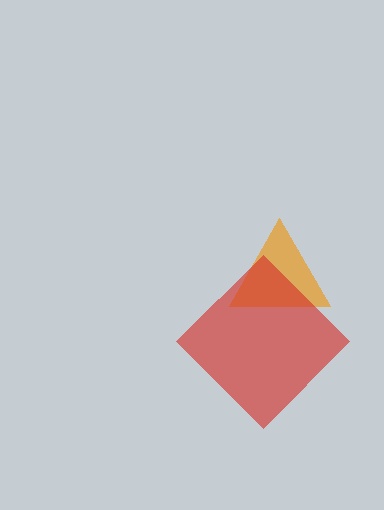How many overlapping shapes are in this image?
There are 2 overlapping shapes in the image.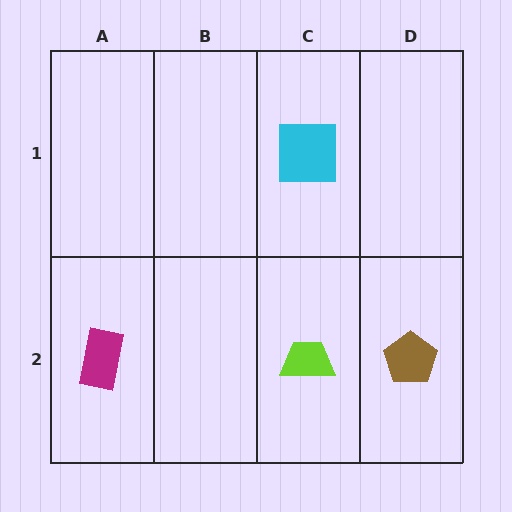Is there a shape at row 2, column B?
No, that cell is empty.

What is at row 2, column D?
A brown pentagon.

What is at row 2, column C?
A lime trapezoid.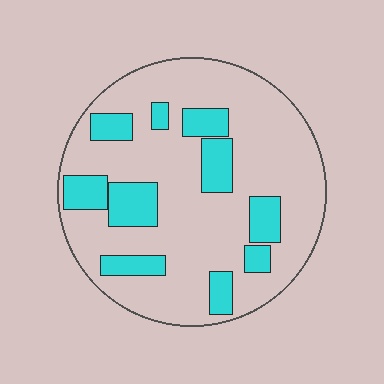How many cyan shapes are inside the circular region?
10.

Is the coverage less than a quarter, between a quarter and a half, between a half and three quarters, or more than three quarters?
Less than a quarter.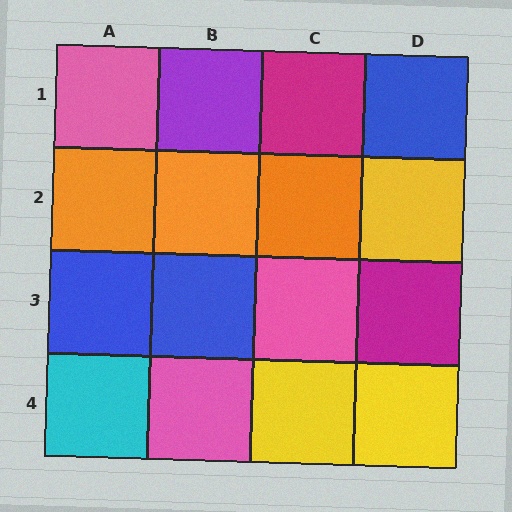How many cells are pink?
3 cells are pink.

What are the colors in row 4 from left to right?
Cyan, pink, yellow, yellow.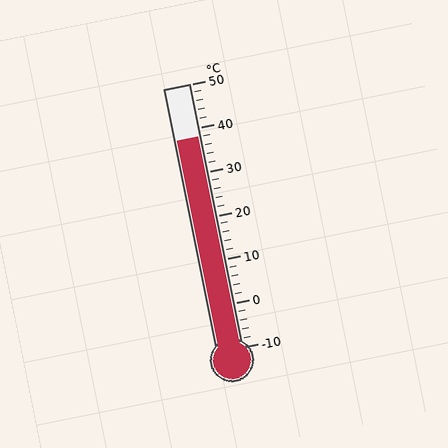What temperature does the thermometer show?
The thermometer shows approximately 38°C.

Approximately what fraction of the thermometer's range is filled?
The thermometer is filled to approximately 80% of its range.